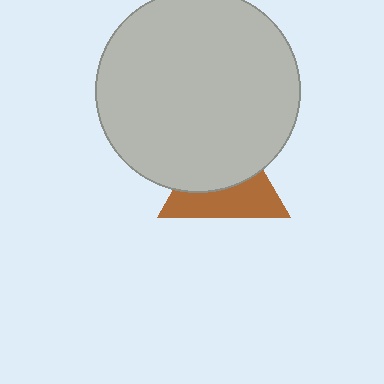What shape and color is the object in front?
The object in front is a light gray circle.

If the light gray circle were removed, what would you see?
You would see the complete brown triangle.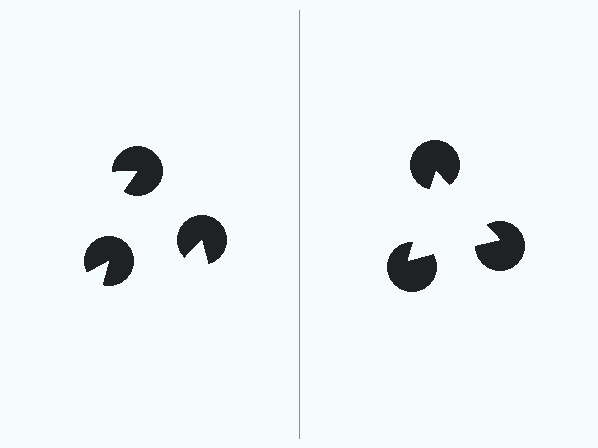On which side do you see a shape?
An illusory triangle appears on the right side. On the left side the wedge cuts are rotated, so no coherent shape forms.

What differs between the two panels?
The pac-man discs are positioned identically on both sides; only the wedge orientations differ. On the right they align to a triangle; on the left they are misaligned.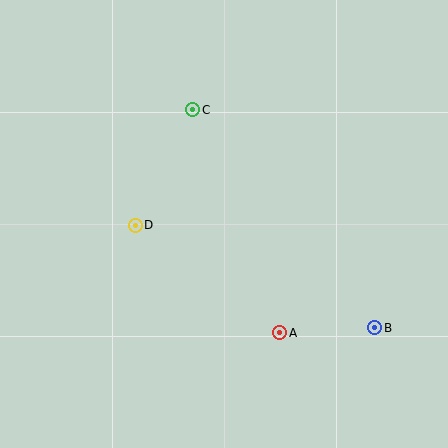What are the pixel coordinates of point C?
Point C is at (193, 110).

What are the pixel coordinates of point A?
Point A is at (280, 333).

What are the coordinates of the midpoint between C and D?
The midpoint between C and D is at (164, 167).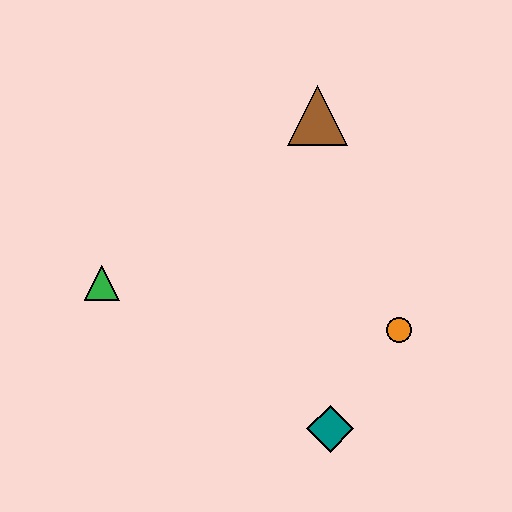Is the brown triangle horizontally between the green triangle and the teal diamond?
Yes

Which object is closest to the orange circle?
The teal diamond is closest to the orange circle.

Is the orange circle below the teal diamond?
No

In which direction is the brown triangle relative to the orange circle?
The brown triangle is above the orange circle.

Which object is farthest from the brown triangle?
The teal diamond is farthest from the brown triangle.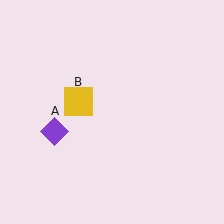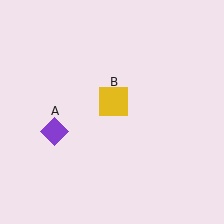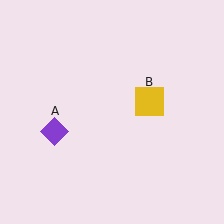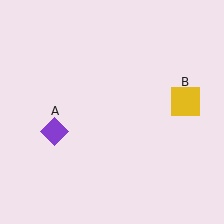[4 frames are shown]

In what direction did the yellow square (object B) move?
The yellow square (object B) moved right.